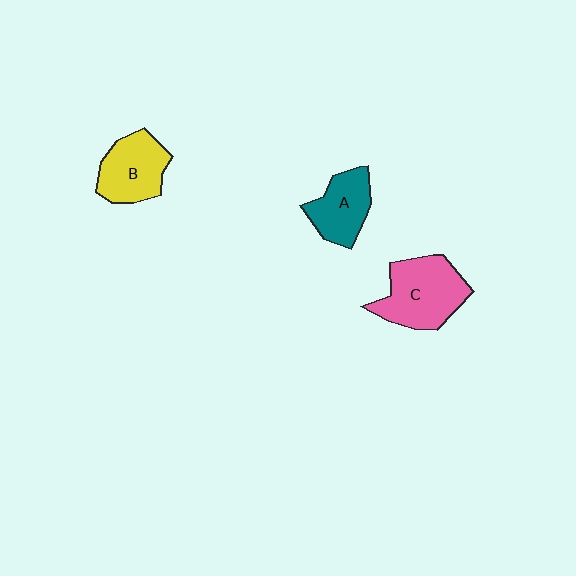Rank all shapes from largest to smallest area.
From largest to smallest: C (pink), B (yellow), A (teal).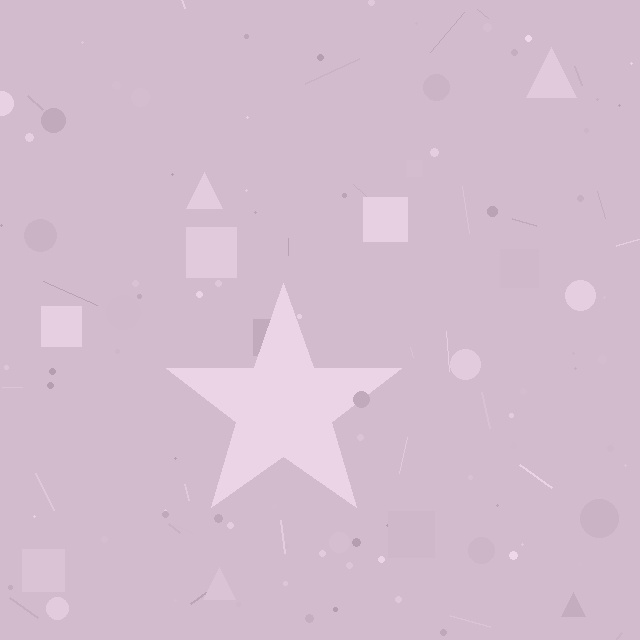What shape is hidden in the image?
A star is hidden in the image.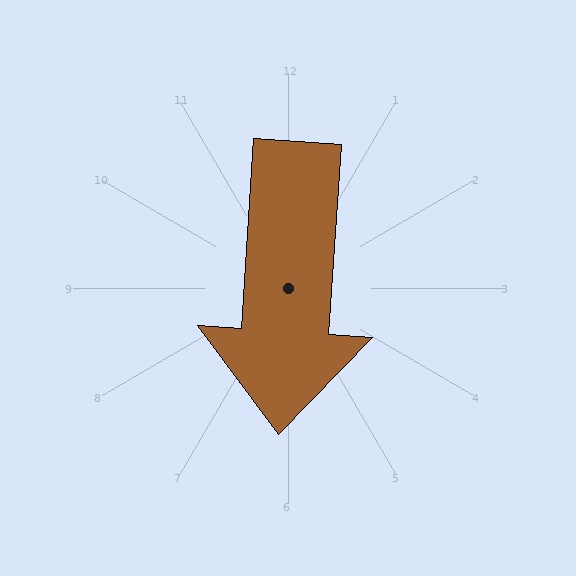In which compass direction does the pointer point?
South.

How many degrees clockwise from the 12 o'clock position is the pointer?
Approximately 184 degrees.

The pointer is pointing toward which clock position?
Roughly 6 o'clock.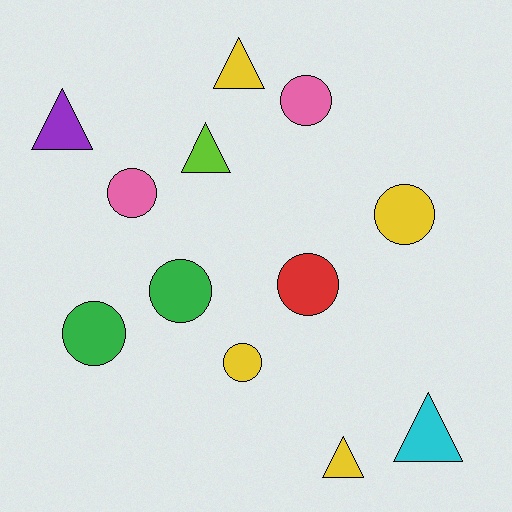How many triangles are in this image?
There are 5 triangles.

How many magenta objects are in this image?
There are no magenta objects.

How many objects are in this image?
There are 12 objects.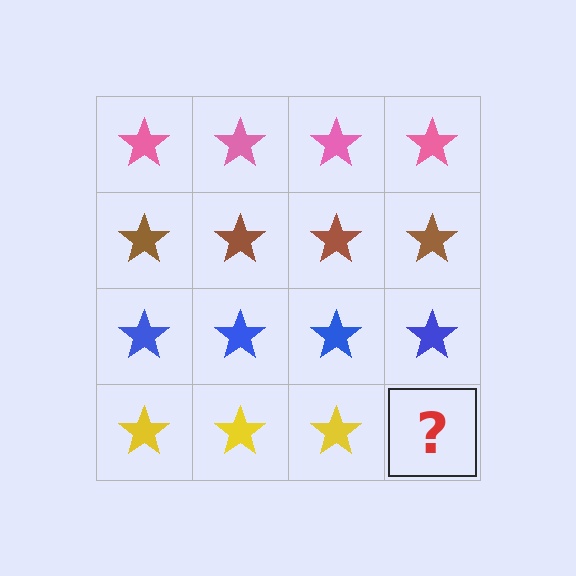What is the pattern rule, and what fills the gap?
The rule is that each row has a consistent color. The gap should be filled with a yellow star.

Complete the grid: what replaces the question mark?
The question mark should be replaced with a yellow star.